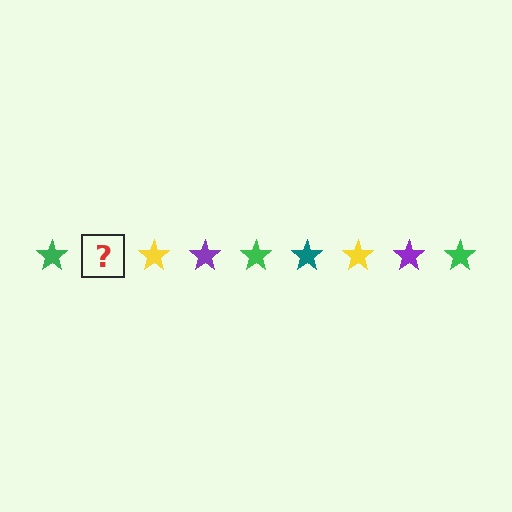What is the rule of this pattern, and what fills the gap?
The rule is that the pattern cycles through green, teal, yellow, purple stars. The gap should be filled with a teal star.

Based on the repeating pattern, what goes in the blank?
The blank should be a teal star.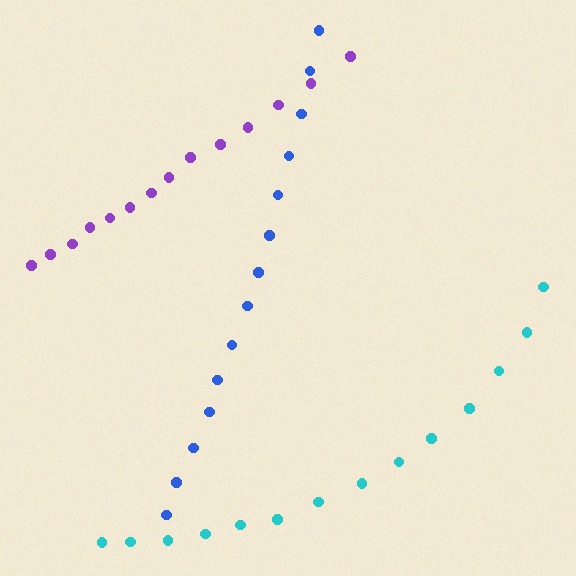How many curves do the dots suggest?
There are 3 distinct paths.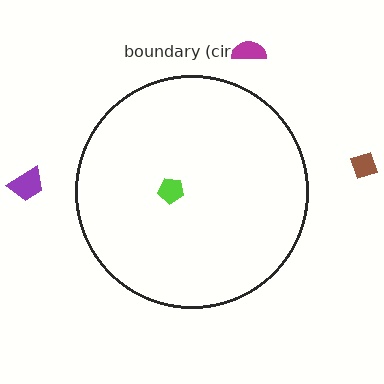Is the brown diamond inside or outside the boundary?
Outside.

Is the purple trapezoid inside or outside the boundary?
Outside.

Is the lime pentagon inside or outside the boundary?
Inside.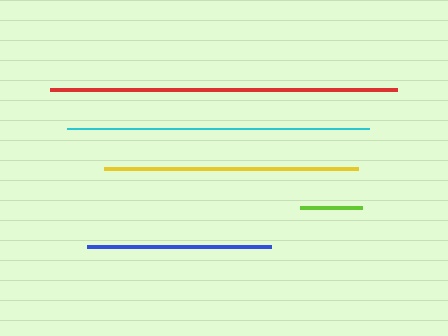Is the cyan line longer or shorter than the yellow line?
The cyan line is longer than the yellow line.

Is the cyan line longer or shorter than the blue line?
The cyan line is longer than the blue line.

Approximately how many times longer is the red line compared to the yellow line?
The red line is approximately 1.4 times the length of the yellow line.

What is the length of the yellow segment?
The yellow segment is approximately 254 pixels long.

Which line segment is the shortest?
The lime line is the shortest at approximately 61 pixels.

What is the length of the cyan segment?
The cyan segment is approximately 303 pixels long.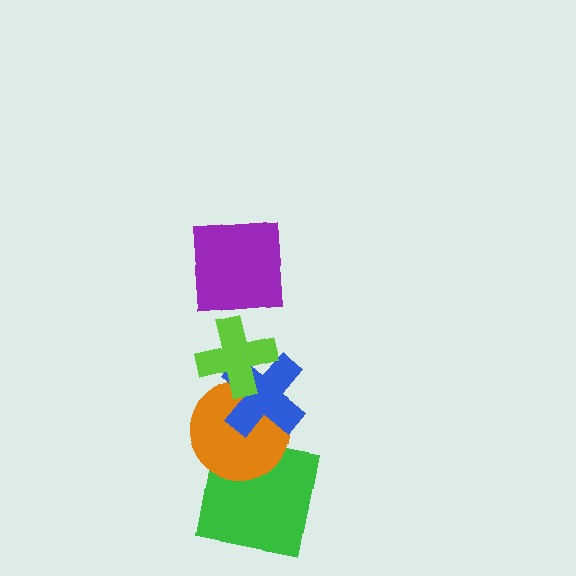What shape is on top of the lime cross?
The purple square is on top of the lime cross.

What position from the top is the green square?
The green square is 5th from the top.